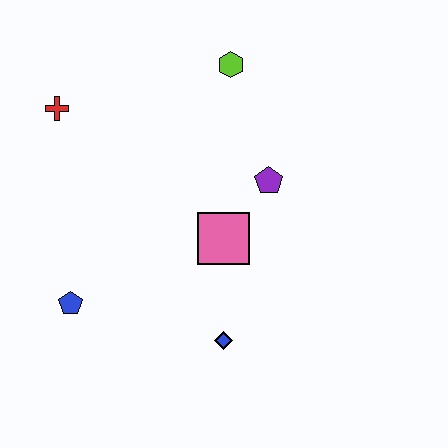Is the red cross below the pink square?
No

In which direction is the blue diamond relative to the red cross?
The blue diamond is below the red cross.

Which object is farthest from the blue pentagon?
The lime hexagon is farthest from the blue pentagon.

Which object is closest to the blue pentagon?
The blue diamond is closest to the blue pentagon.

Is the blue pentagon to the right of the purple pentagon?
No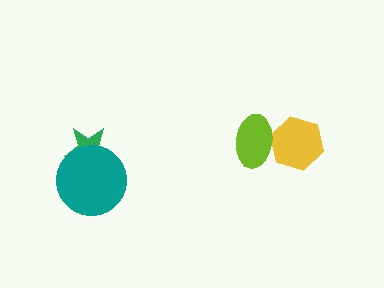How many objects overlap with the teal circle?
1 object overlaps with the teal circle.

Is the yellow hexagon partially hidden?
Yes, it is partially covered by another shape.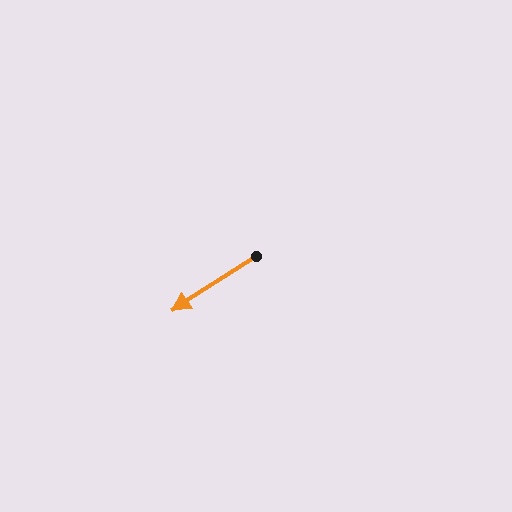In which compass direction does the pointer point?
Southwest.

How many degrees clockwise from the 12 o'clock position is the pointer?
Approximately 237 degrees.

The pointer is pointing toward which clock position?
Roughly 8 o'clock.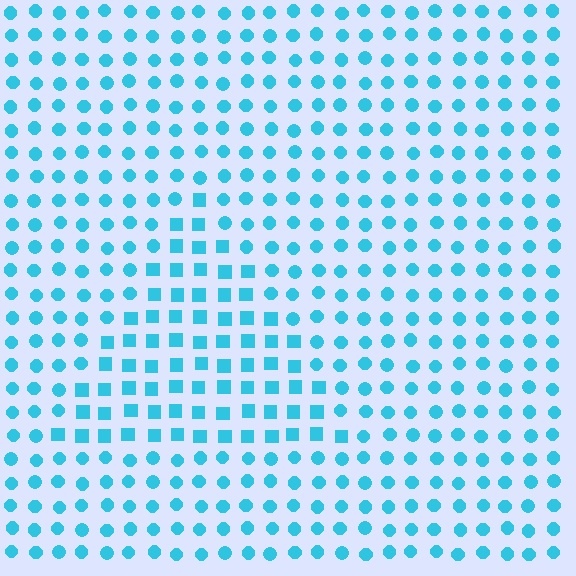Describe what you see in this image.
The image is filled with small cyan elements arranged in a uniform grid. A triangle-shaped region contains squares, while the surrounding area contains circles. The boundary is defined purely by the change in element shape.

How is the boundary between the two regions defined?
The boundary is defined by a change in element shape: squares inside vs. circles outside. All elements share the same color and spacing.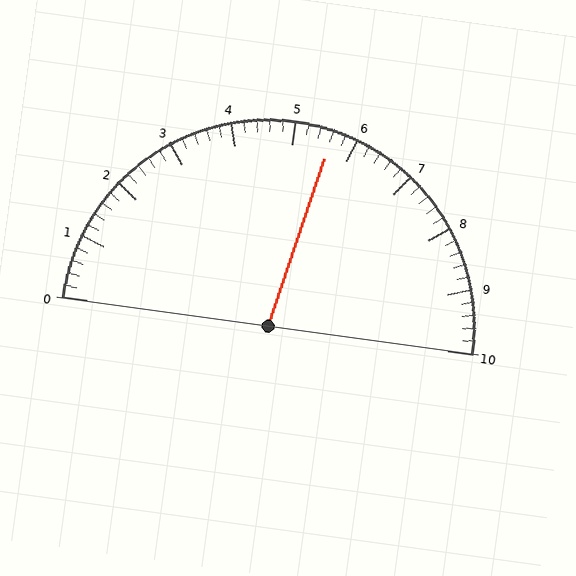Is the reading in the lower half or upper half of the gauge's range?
The reading is in the upper half of the range (0 to 10).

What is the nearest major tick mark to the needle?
The nearest major tick mark is 6.